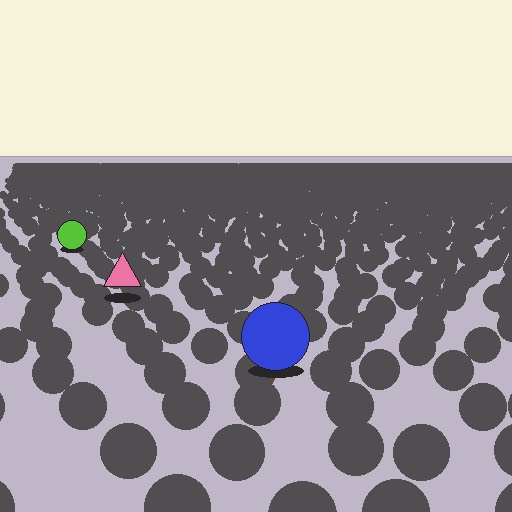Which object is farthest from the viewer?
The lime circle is farthest from the viewer. It appears smaller and the ground texture around it is denser.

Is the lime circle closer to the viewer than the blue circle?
No. The blue circle is closer — you can tell from the texture gradient: the ground texture is coarser near it.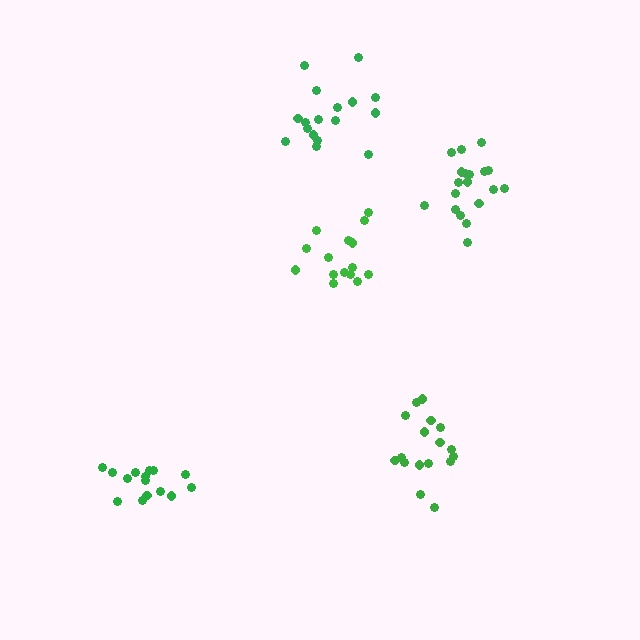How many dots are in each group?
Group 1: 15 dots, Group 2: 17 dots, Group 3: 17 dots, Group 4: 19 dots, Group 5: 15 dots (83 total).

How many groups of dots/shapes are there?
There are 5 groups.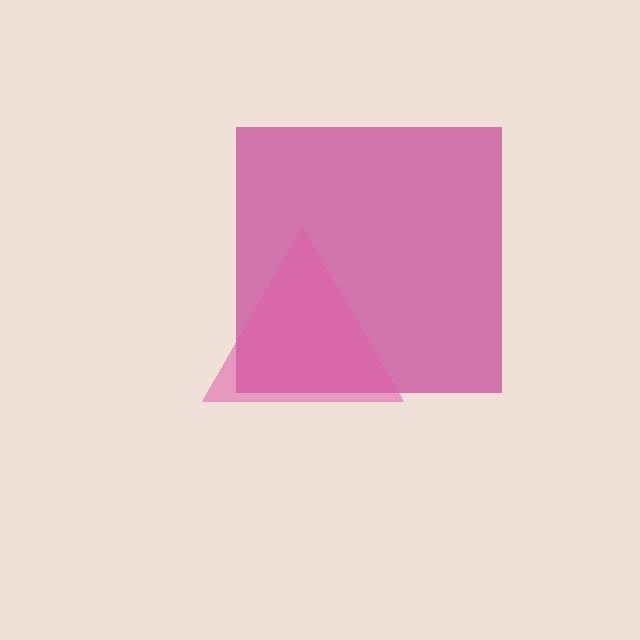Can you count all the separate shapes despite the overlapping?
Yes, there are 2 separate shapes.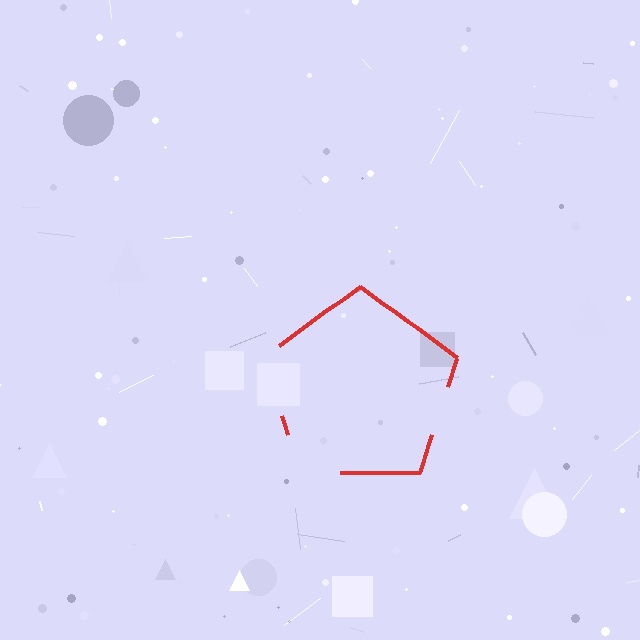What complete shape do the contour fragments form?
The contour fragments form a pentagon.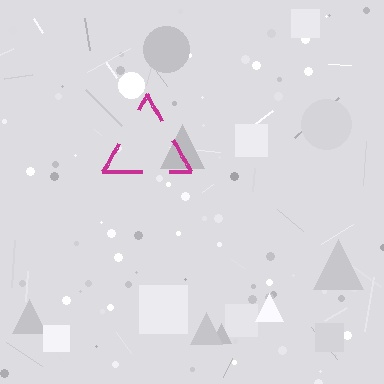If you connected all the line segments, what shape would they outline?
They would outline a triangle.